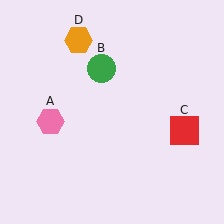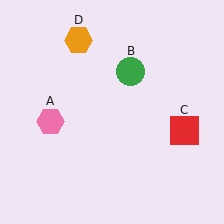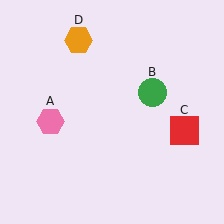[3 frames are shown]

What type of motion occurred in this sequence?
The green circle (object B) rotated clockwise around the center of the scene.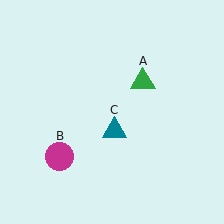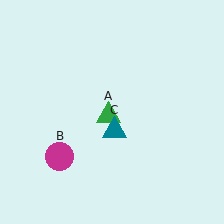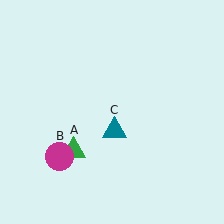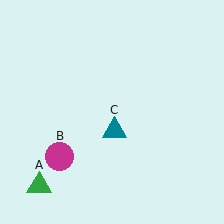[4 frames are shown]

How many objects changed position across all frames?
1 object changed position: green triangle (object A).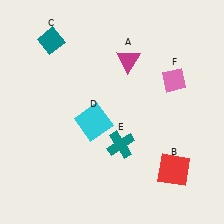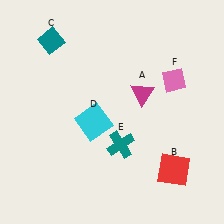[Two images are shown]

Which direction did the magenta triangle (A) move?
The magenta triangle (A) moved down.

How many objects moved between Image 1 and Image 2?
1 object moved between the two images.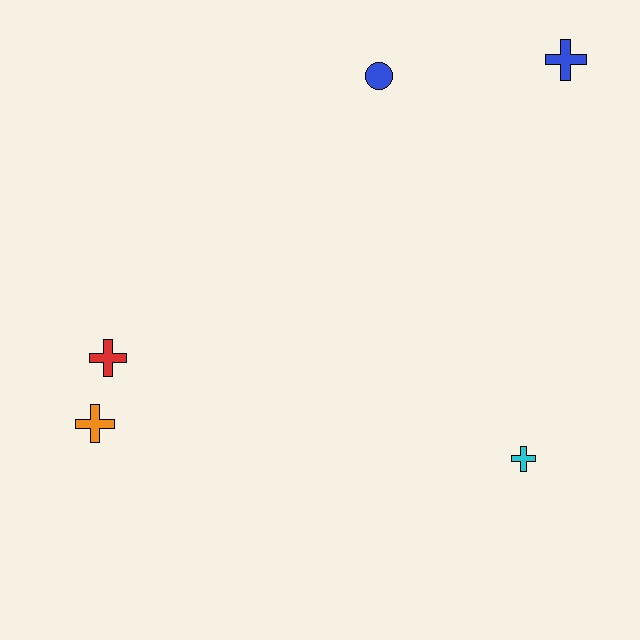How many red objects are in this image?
There is 1 red object.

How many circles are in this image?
There is 1 circle.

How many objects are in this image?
There are 5 objects.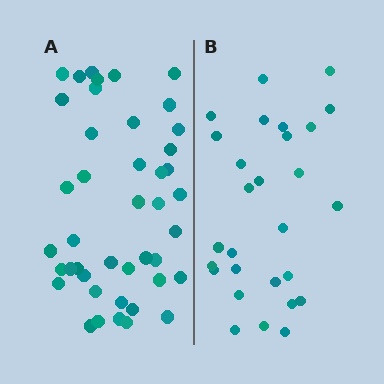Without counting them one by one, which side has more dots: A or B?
Region A (the left region) has more dots.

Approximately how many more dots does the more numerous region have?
Region A has approximately 15 more dots than region B.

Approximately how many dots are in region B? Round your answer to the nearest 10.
About 30 dots. (The exact count is 28, which rounds to 30.)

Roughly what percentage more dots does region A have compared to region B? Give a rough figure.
About 55% more.